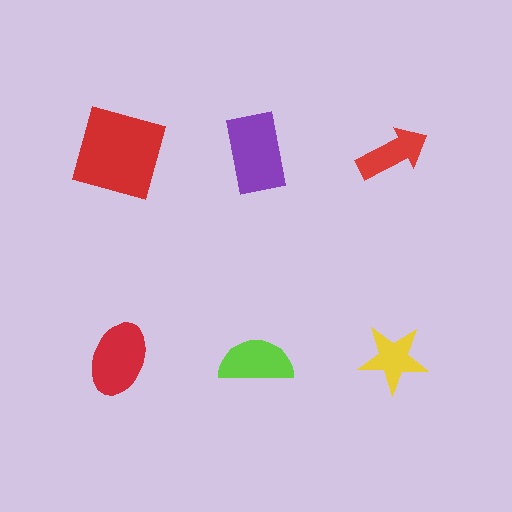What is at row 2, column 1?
A red ellipse.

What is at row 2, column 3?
A yellow star.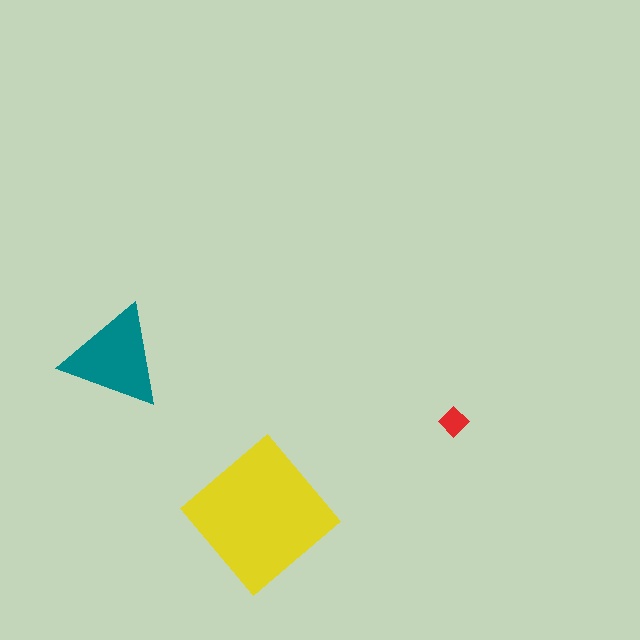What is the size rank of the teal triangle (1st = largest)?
2nd.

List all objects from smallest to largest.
The red diamond, the teal triangle, the yellow diamond.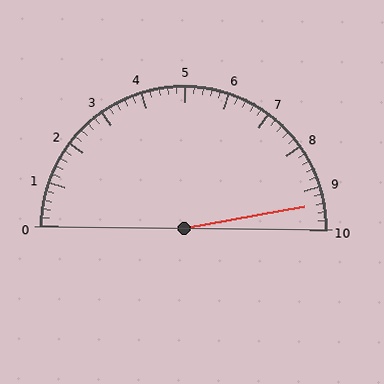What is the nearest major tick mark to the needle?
The nearest major tick mark is 9.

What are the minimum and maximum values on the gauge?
The gauge ranges from 0 to 10.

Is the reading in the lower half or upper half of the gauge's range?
The reading is in the upper half of the range (0 to 10).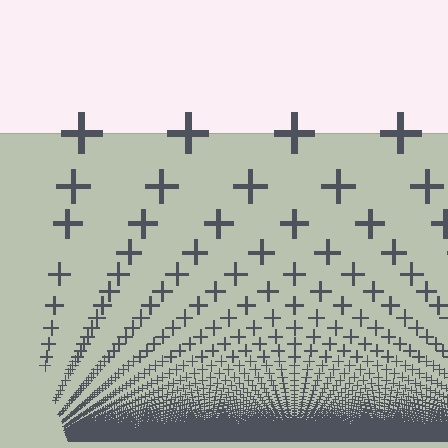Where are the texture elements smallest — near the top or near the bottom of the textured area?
Near the bottom.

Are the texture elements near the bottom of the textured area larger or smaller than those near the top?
Smaller. The gradient is inverted — elements near the bottom are smaller and denser.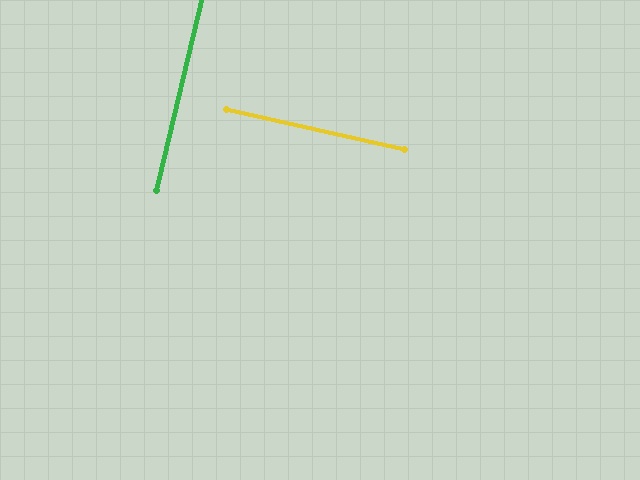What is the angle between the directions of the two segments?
Approximately 89 degrees.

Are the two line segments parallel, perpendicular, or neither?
Perpendicular — they meet at approximately 89°.